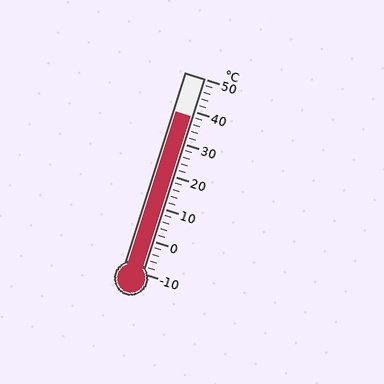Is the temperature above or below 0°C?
The temperature is above 0°C.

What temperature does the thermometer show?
The thermometer shows approximately 38°C.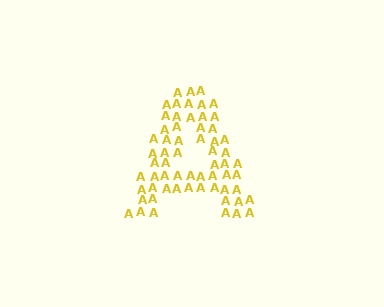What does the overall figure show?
The overall figure shows the letter A.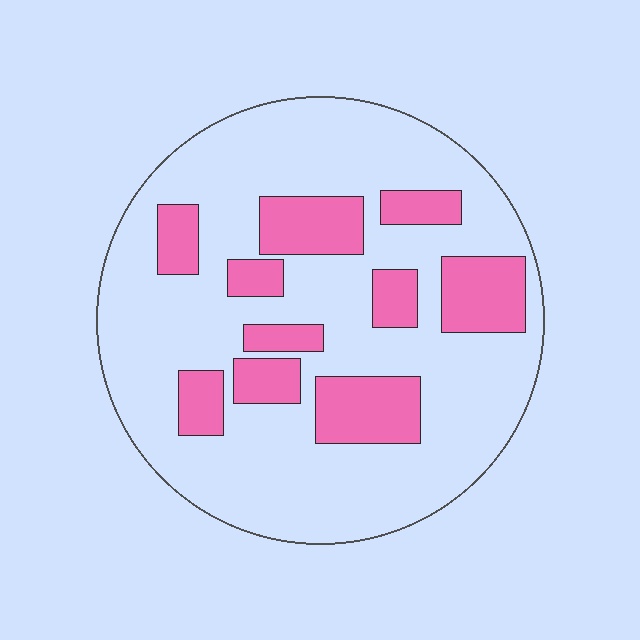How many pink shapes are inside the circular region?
10.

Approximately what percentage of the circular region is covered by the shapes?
Approximately 25%.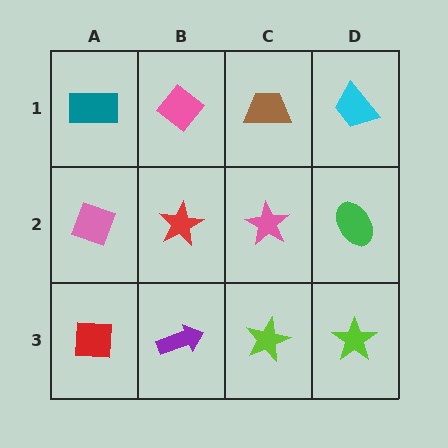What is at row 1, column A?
A teal rectangle.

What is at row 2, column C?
A pink star.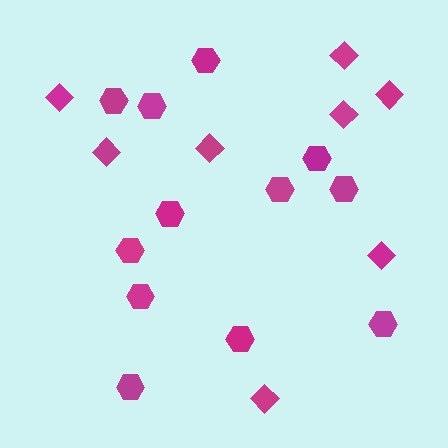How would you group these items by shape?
There are 2 groups: one group of hexagons (12) and one group of diamonds (8).